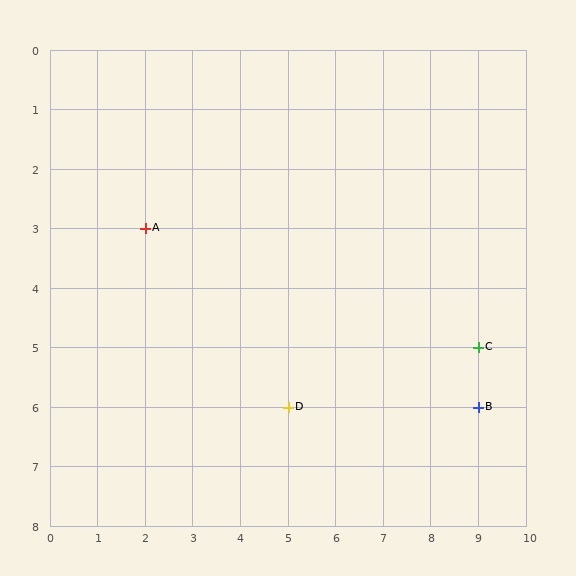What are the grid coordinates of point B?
Point B is at grid coordinates (9, 6).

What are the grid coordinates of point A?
Point A is at grid coordinates (2, 3).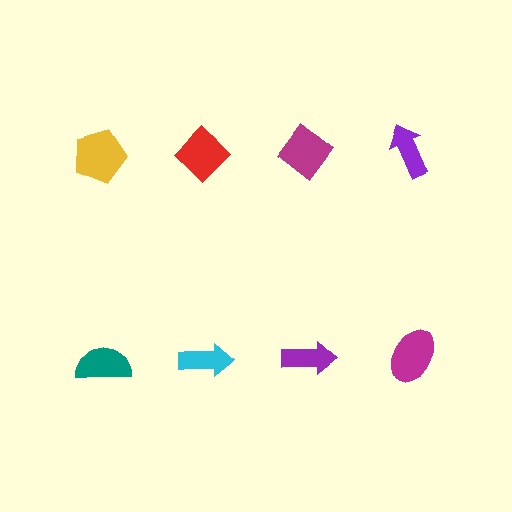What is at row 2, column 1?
A teal semicircle.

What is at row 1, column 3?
A magenta diamond.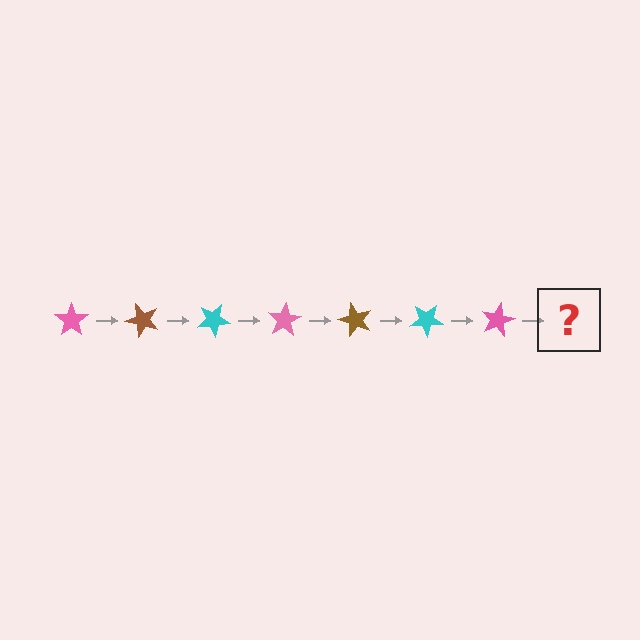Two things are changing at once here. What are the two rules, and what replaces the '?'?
The two rules are that it rotates 50 degrees each step and the color cycles through pink, brown, and cyan. The '?' should be a brown star, rotated 350 degrees from the start.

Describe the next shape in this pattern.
It should be a brown star, rotated 350 degrees from the start.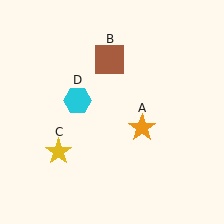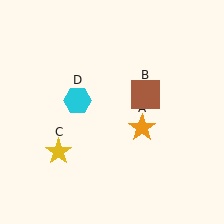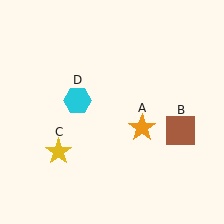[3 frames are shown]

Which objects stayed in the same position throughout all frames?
Orange star (object A) and yellow star (object C) and cyan hexagon (object D) remained stationary.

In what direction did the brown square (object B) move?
The brown square (object B) moved down and to the right.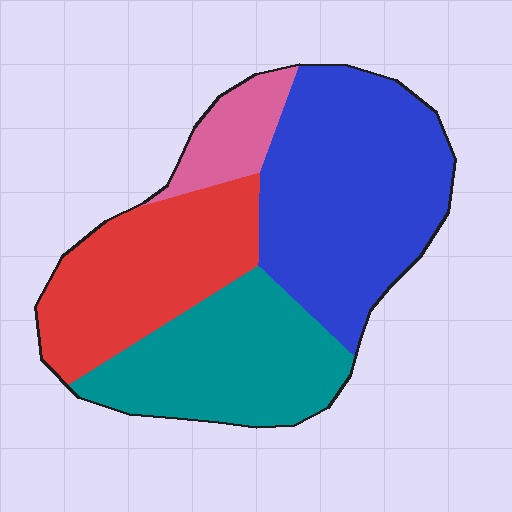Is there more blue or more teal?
Blue.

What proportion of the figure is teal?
Teal takes up about one quarter (1/4) of the figure.